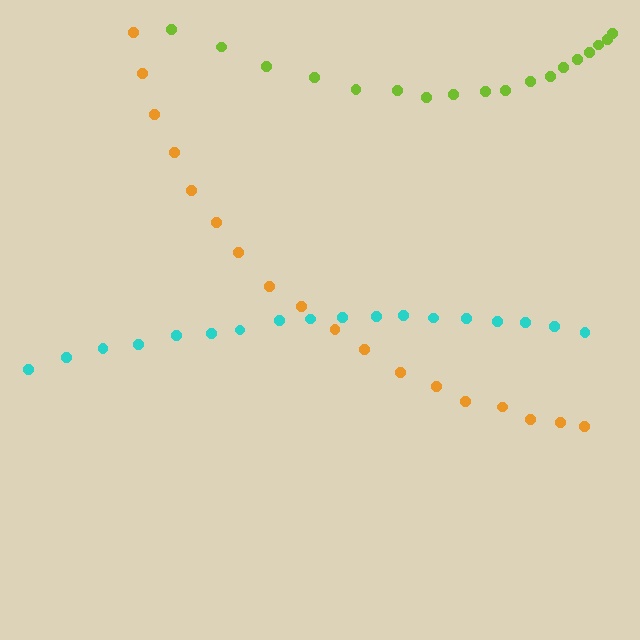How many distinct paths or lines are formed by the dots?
There are 3 distinct paths.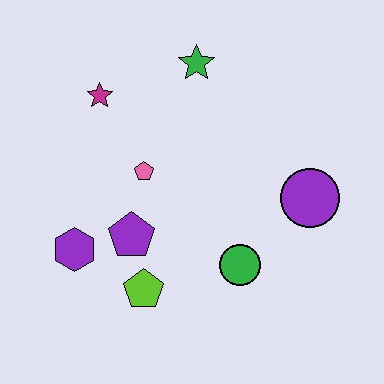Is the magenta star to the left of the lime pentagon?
Yes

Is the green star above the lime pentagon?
Yes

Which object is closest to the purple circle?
The green circle is closest to the purple circle.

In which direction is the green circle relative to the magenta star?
The green circle is below the magenta star.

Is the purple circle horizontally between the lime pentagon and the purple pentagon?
No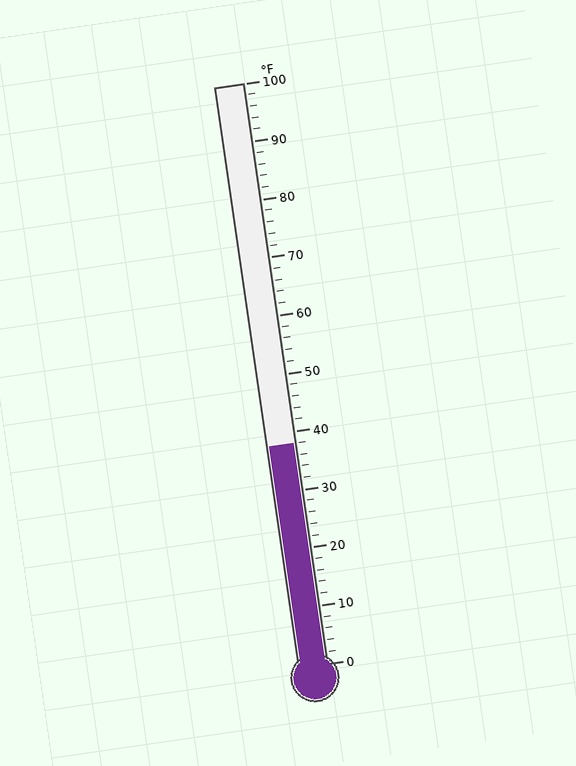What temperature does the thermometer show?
The thermometer shows approximately 38°F.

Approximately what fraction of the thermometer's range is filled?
The thermometer is filled to approximately 40% of its range.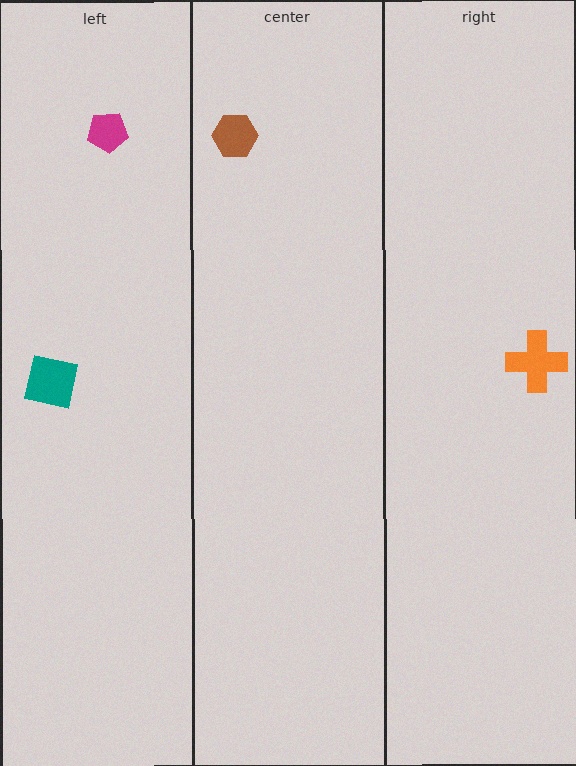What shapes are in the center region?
The brown hexagon.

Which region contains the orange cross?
The right region.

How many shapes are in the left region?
2.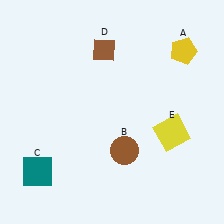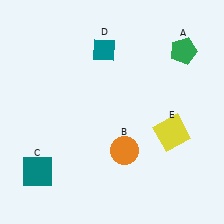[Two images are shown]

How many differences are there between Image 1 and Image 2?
There are 3 differences between the two images.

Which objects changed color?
A changed from yellow to green. B changed from brown to orange. D changed from brown to teal.